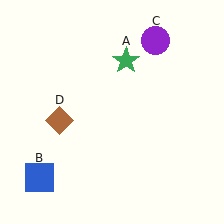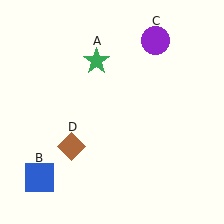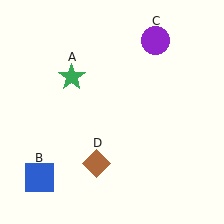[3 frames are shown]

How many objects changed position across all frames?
2 objects changed position: green star (object A), brown diamond (object D).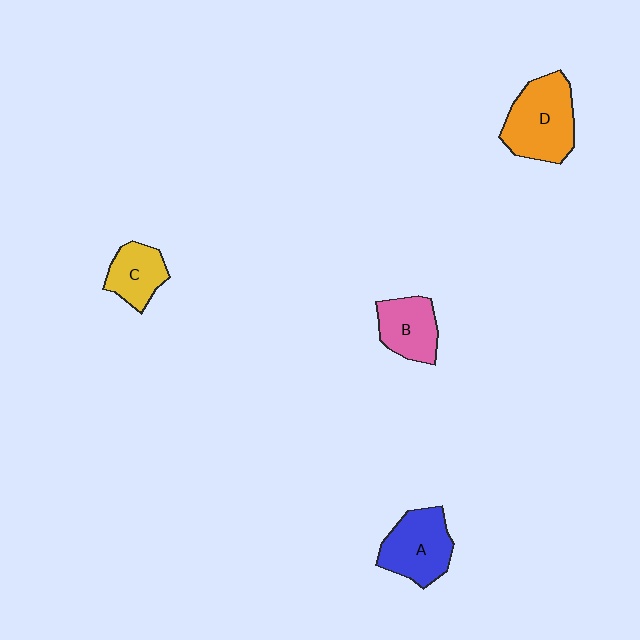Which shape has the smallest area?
Shape C (yellow).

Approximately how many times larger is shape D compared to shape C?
Approximately 1.7 times.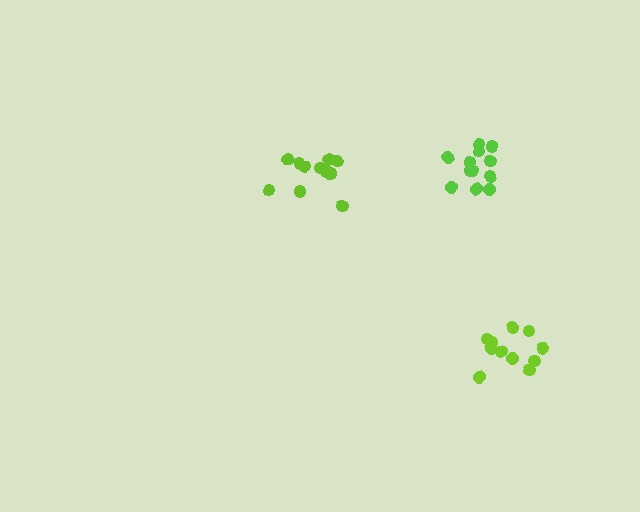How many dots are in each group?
Group 1: 12 dots, Group 2: 12 dots, Group 3: 11 dots (35 total).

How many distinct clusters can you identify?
There are 3 distinct clusters.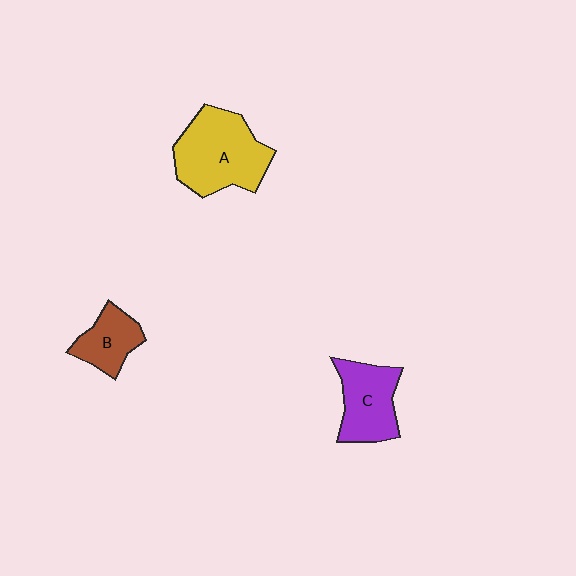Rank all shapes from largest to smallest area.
From largest to smallest: A (yellow), C (purple), B (brown).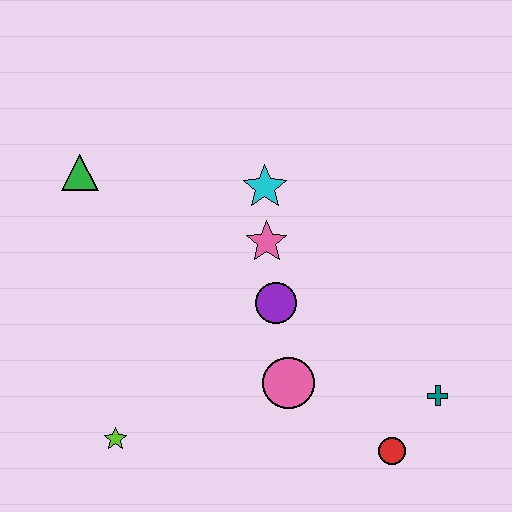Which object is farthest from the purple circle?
The green triangle is farthest from the purple circle.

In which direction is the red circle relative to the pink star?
The red circle is below the pink star.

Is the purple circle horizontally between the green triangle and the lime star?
No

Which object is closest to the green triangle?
The cyan star is closest to the green triangle.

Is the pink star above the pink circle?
Yes